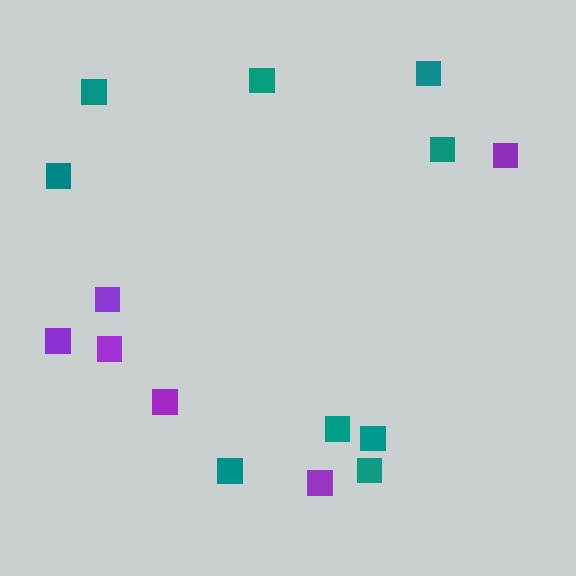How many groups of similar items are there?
There are 2 groups: one group of purple squares (6) and one group of teal squares (9).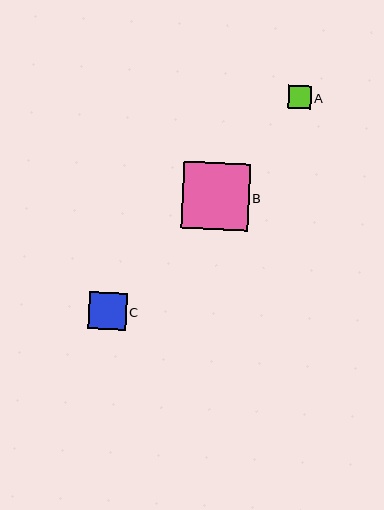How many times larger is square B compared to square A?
Square B is approximately 2.9 times the size of square A.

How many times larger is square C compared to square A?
Square C is approximately 1.6 times the size of square A.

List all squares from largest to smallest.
From largest to smallest: B, C, A.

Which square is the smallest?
Square A is the smallest with a size of approximately 23 pixels.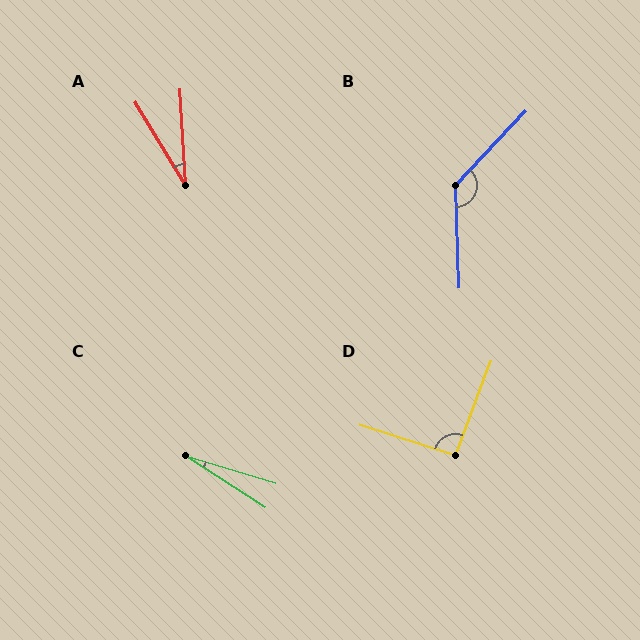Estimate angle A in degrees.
Approximately 28 degrees.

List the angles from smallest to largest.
C (16°), A (28°), D (93°), B (135°).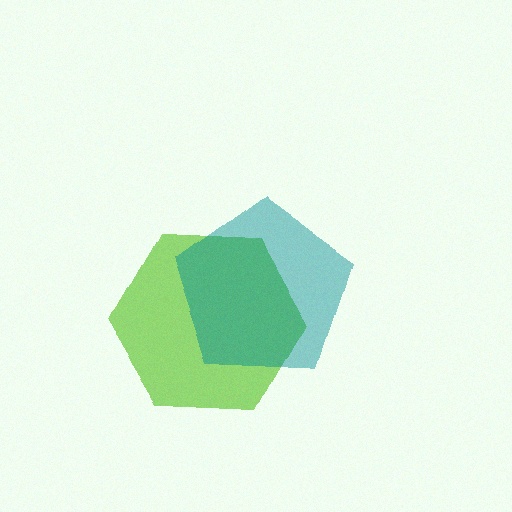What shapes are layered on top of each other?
The layered shapes are: a lime hexagon, a teal pentagon.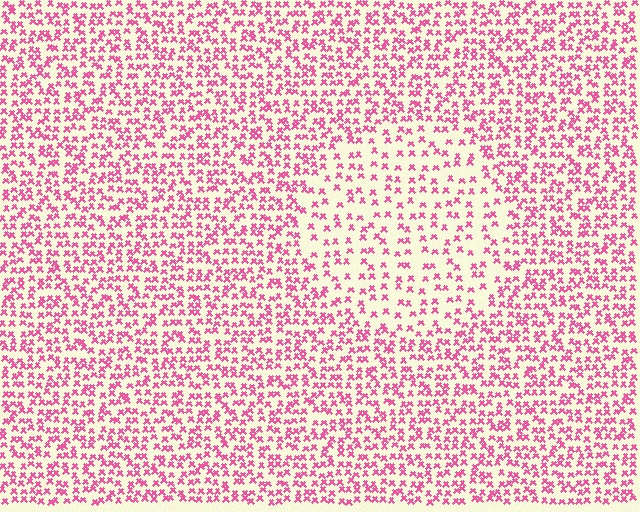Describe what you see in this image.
The image contains small pink elements arranged at two different densities. A circle-shaped region is visible where the elements are less densely packed than the surrounding area.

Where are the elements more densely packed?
The elements are more densely packed outside the circle boundary.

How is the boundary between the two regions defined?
The boundary is defined by a change in element density (approximately 1.9x ratio). All elements are the same color, size, and shape.